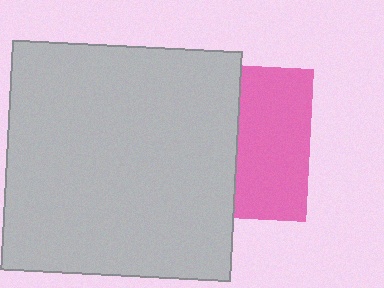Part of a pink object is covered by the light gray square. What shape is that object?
It is a square.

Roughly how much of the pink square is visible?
About half of it is visible (roughly 47%).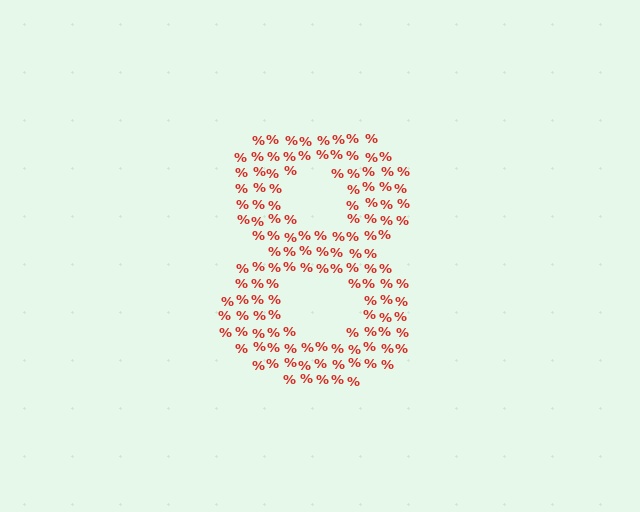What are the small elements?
The small elements are percent signs.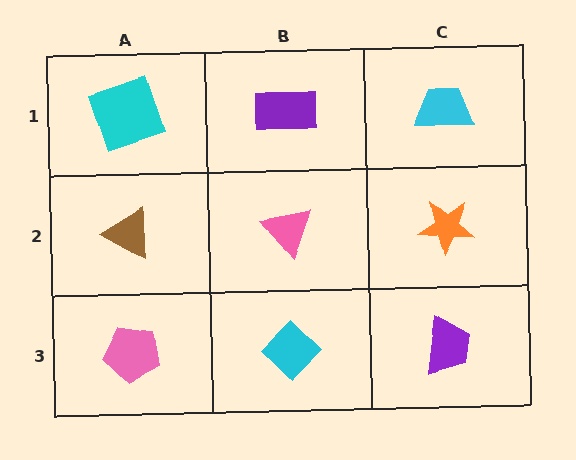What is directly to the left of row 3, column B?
A pink pentagon.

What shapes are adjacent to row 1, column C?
An orange star (row 2, column C), a purple rectangle (row 1, column B).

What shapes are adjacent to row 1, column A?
A brown triangle (row 2, column A), a purple rectangle (row 1, column B).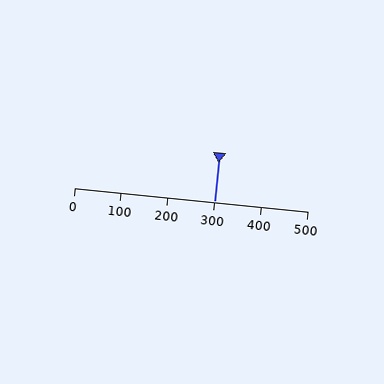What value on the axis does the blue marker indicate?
The marker indicates approximately 300.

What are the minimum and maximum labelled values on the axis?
The axis runs from 0 to 500.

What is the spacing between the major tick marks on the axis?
The major ticks are spaced 100 apart.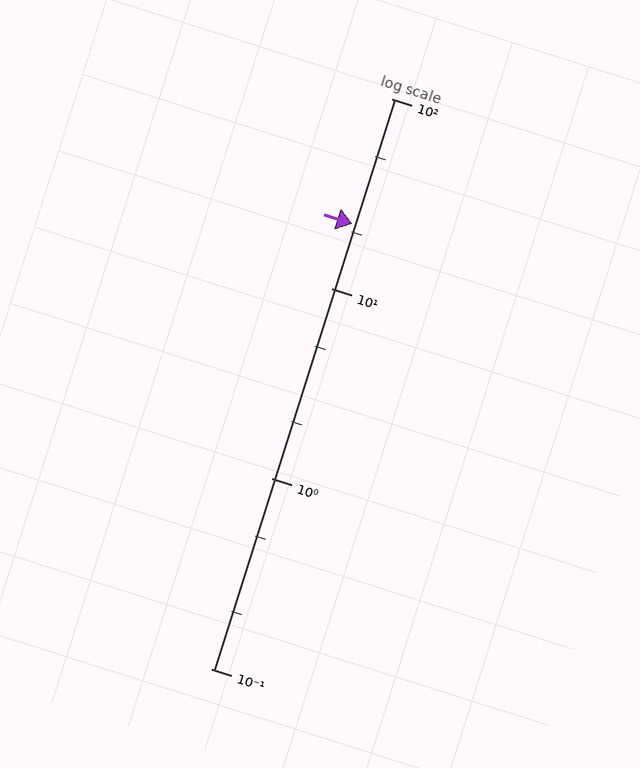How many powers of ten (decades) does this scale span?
The scale spans 3 decades, from 0.1 to 100.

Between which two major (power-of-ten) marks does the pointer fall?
The pointer is between 10 and 100.